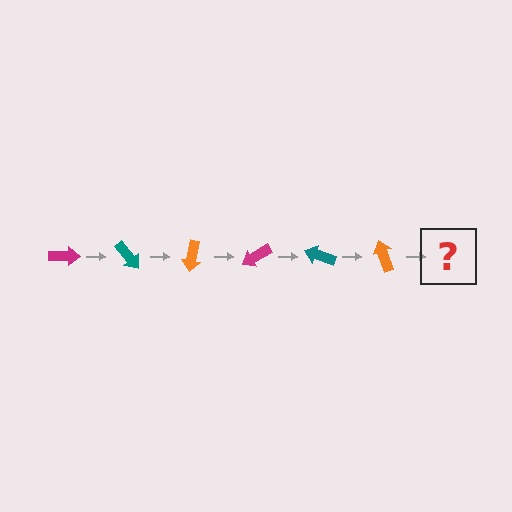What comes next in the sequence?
The next element should be a magenta arrow, rotated 300 degrees from the start.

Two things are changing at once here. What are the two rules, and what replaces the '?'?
The two rules are that it rotates 50 degrees each step and the color cycles through magenta, teal, and orange. The '?' should be a magenta arrow, rotated 300 degrees from the start.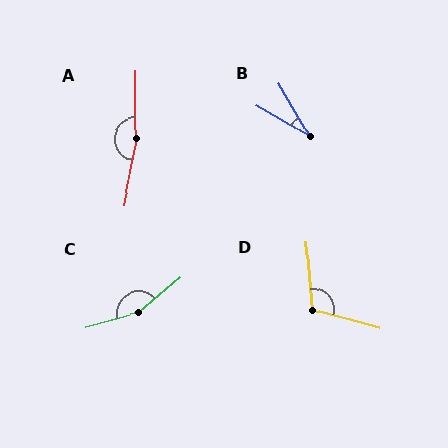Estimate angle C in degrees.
Approximately 154 degrees.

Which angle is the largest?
A, at approximately 169 degrees.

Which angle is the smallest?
B, at approximately 30 degrees.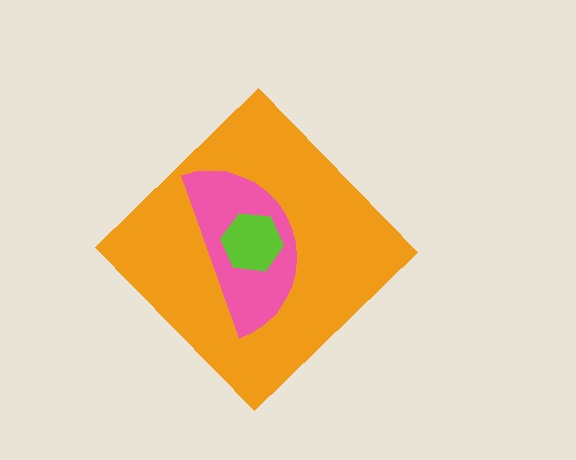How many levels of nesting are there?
3.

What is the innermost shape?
The lime hexagon.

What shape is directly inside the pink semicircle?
The lime hexagon.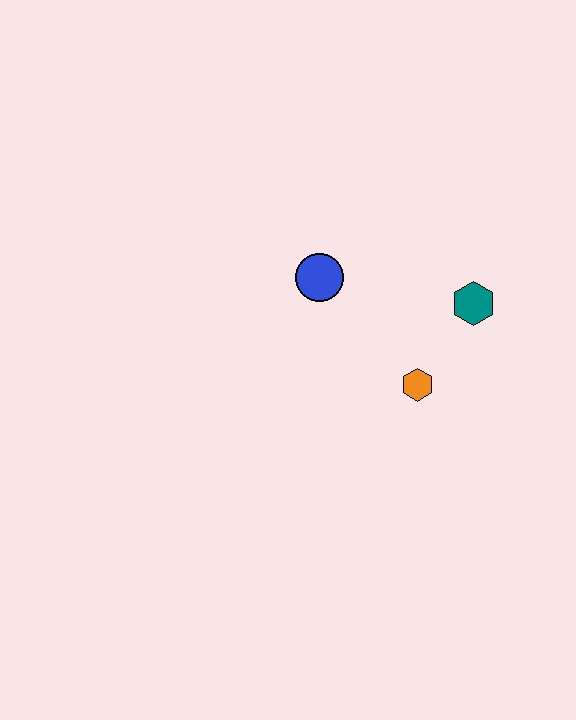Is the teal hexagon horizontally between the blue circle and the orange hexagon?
No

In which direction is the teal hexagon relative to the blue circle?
The teal hexagon is to the right of the blue circle.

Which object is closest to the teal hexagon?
The orange hexagon is closest to the teal hexagon.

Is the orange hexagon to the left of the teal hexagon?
Yes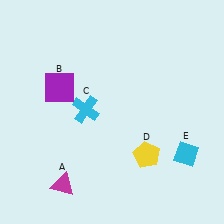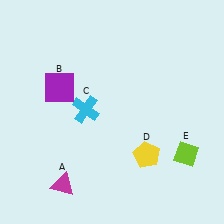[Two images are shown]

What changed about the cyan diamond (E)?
In Image 1, E is cyan. In Image 2, it changed to lime.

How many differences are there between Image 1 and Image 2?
There is 1 difference between the two images.